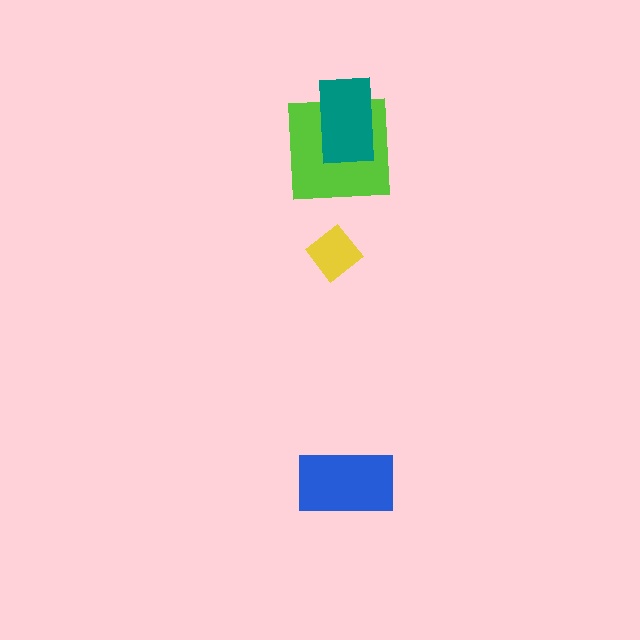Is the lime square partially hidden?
Yes, it is partially covered by another shape.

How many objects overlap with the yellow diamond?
0 objects overlap with the yellow diamond.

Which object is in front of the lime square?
The teal rectangle is in front of the lime square.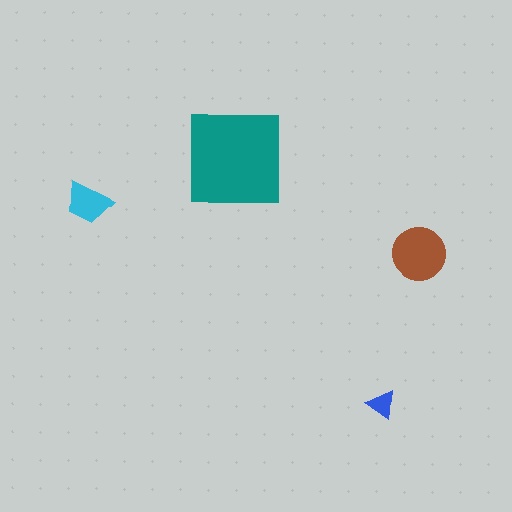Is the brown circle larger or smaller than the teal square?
Smaller.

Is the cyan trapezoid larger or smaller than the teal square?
Smaller.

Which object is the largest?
The teal square.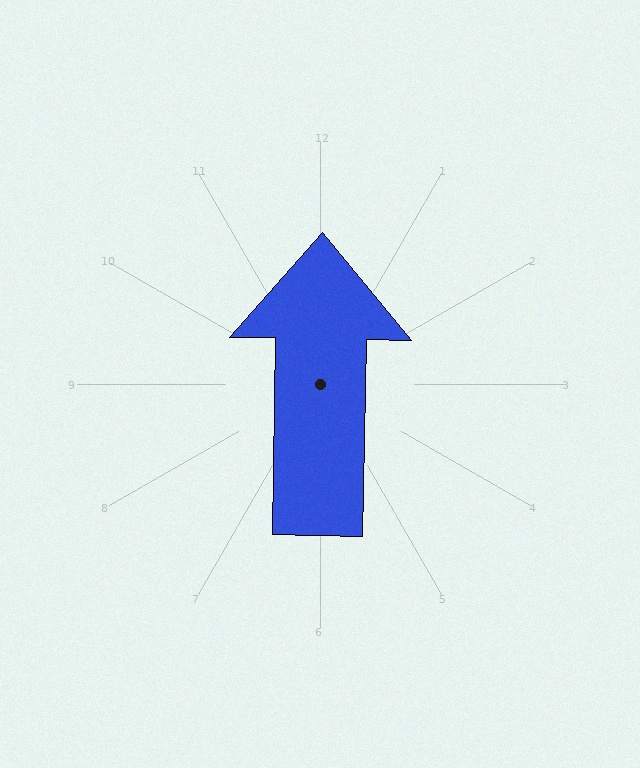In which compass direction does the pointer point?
North.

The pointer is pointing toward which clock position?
Roughly 12 o'clock.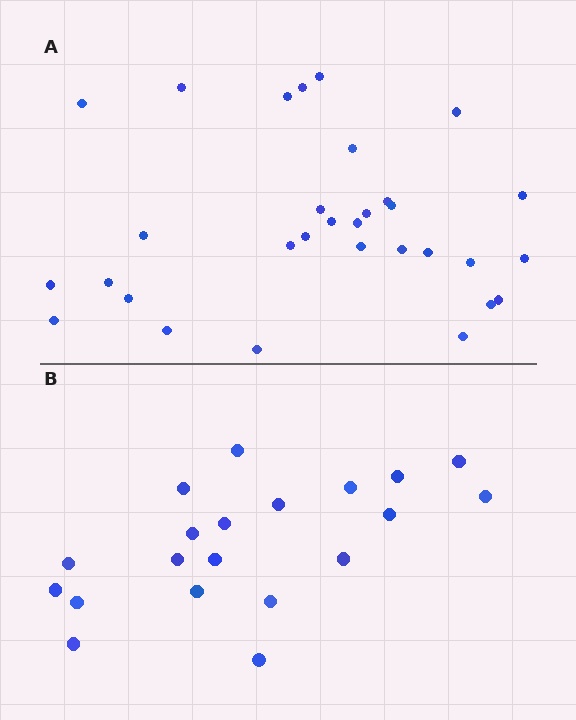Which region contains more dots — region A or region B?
Region A (the top region) has more dots.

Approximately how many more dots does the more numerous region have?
Region A has roughly 12 or so more dots than region B.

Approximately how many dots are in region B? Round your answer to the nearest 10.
About 20 dots.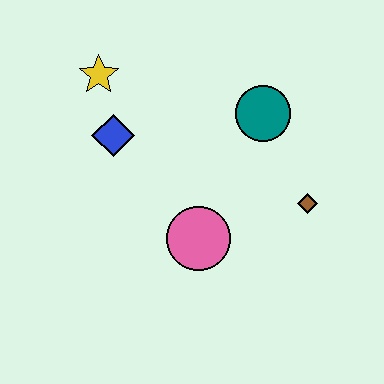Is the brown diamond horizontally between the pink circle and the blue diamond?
No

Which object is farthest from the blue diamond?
The brown diamond is farthest from the blue diamond.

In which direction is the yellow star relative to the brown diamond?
The yellow star is to the left of the brown diamond.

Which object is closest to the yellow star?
The blue diamond is closest to the yellow star.